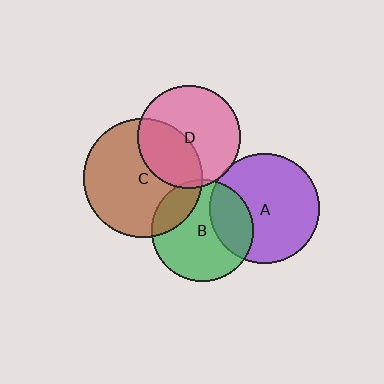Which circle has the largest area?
Circle C (brown).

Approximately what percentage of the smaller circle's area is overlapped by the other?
Approximately 40%.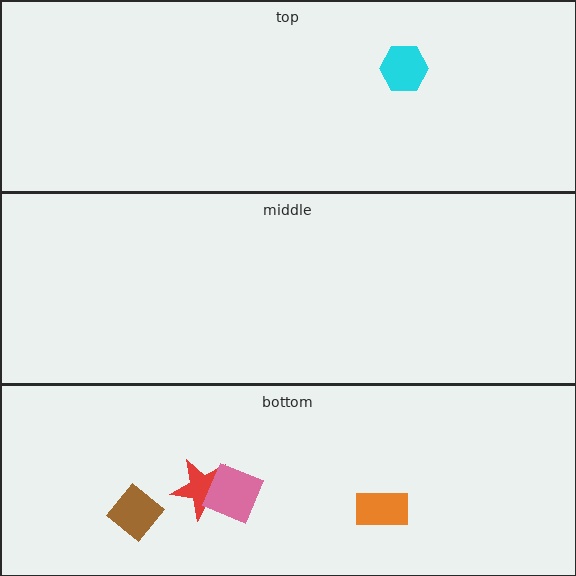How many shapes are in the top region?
1.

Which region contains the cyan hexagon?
The top region.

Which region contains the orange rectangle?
The bottom region.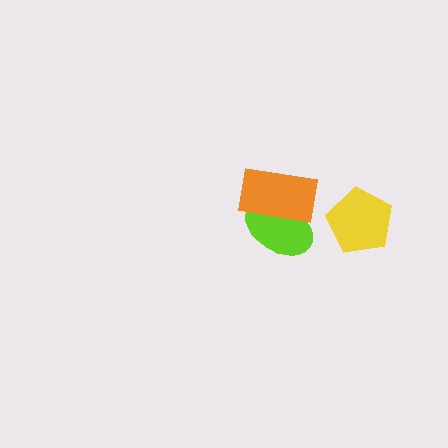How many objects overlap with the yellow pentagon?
0 objects overlap with the yellow pentagon.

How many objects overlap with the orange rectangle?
1 object overlaps with the orange rectangle.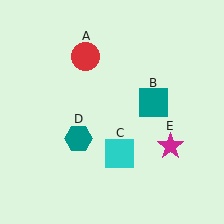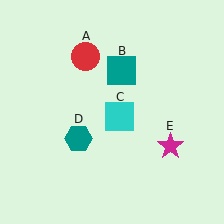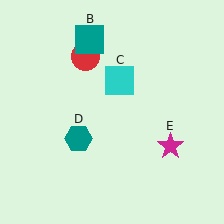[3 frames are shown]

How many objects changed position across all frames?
2 objects changed position: teal square (object B), cyan square (object C).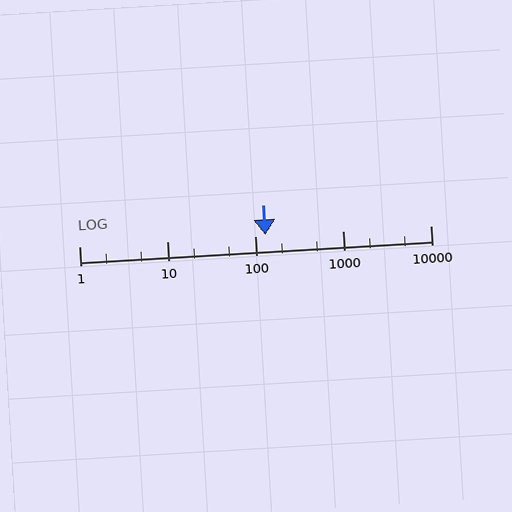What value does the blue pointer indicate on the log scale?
The pointer indicates approximately 130.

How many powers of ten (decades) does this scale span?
The scale spans 4 decades, from 1 to 10000.